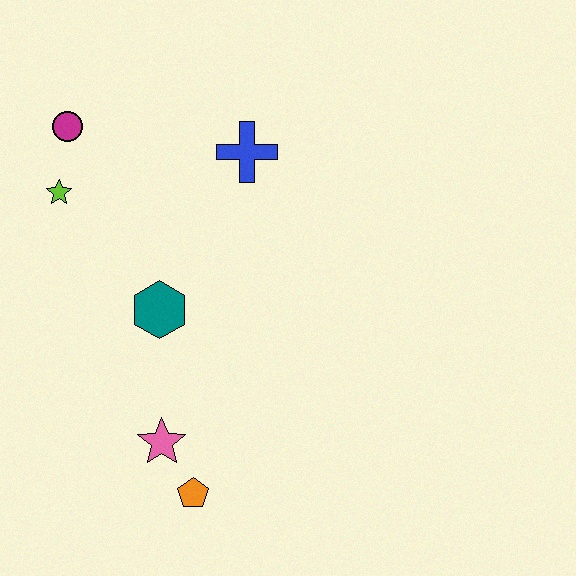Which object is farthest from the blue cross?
The orange pentagon is farthest from the blue cross.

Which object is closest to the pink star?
The orange pentagon is closest to the pink star.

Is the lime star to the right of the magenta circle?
No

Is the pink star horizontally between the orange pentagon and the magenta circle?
Yes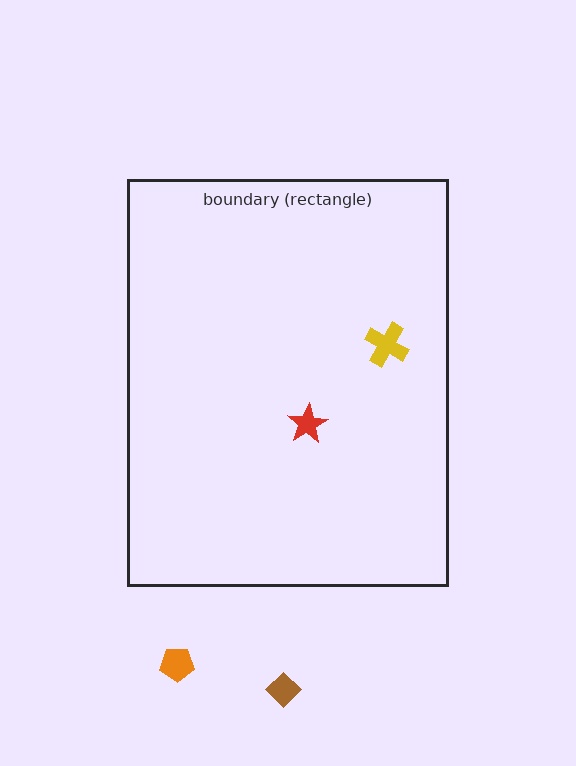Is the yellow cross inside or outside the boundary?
Inside.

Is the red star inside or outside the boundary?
Inside.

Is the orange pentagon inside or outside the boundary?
Outside.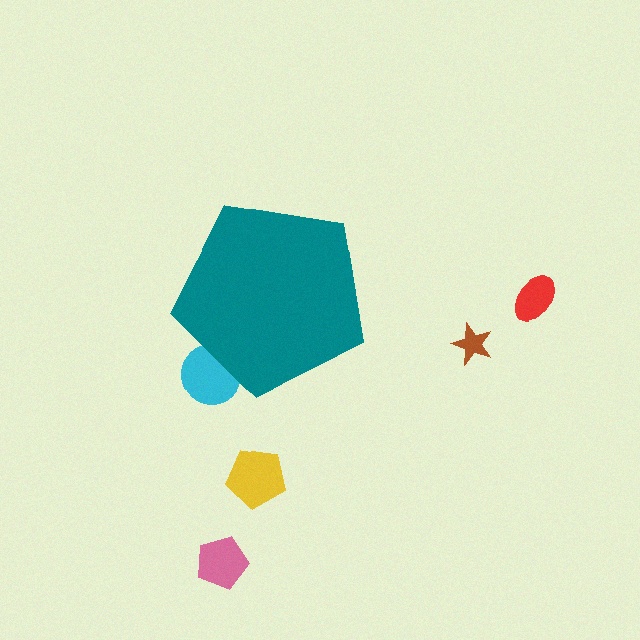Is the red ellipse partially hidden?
No, the red ellipse is fully visible.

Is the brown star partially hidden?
No, the brown star is fully visible.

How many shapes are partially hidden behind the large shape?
1 shape is partially hidden.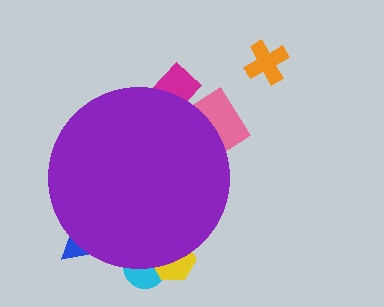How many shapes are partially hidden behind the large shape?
5 shapes are partially hidden.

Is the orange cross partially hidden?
No, the orange cross is fully visible.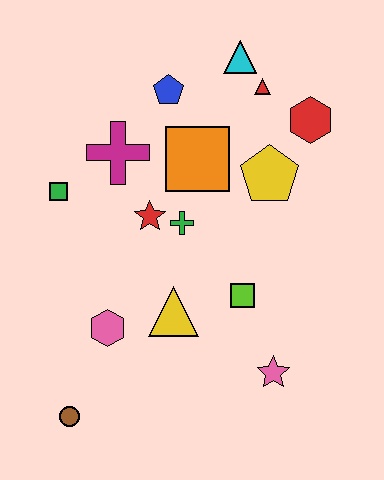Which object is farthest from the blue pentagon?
The brown circle is farthest from the blue pentagon.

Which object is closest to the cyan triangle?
The red triangle is closest to the cyan triangle.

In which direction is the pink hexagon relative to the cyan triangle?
The pink hexagon is below the cyan triangle.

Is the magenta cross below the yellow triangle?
No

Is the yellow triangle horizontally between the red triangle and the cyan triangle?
No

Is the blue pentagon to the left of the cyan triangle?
Yes